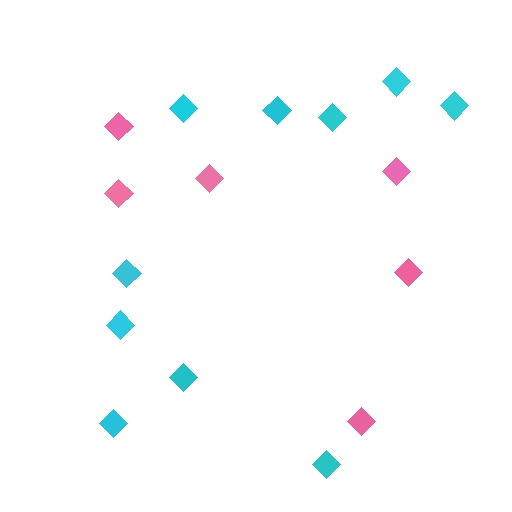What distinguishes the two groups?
There are 2 groups: one group of cyan diamonds (10) and one group of pink diamonds (6).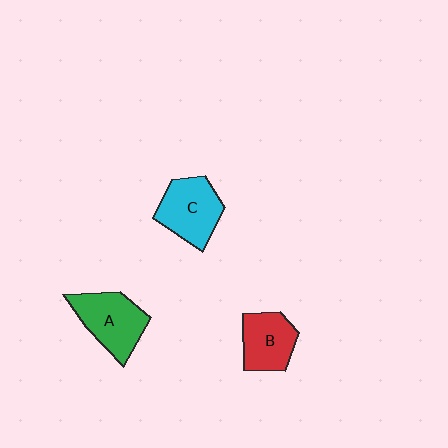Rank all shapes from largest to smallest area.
From largest to smallest: A (green), C (cyan), B (red).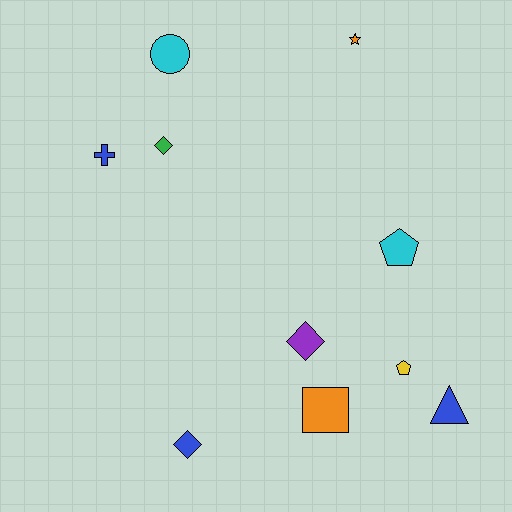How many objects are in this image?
There are 10 objects.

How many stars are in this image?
There is 1 star.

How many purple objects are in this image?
There is 1 purple object.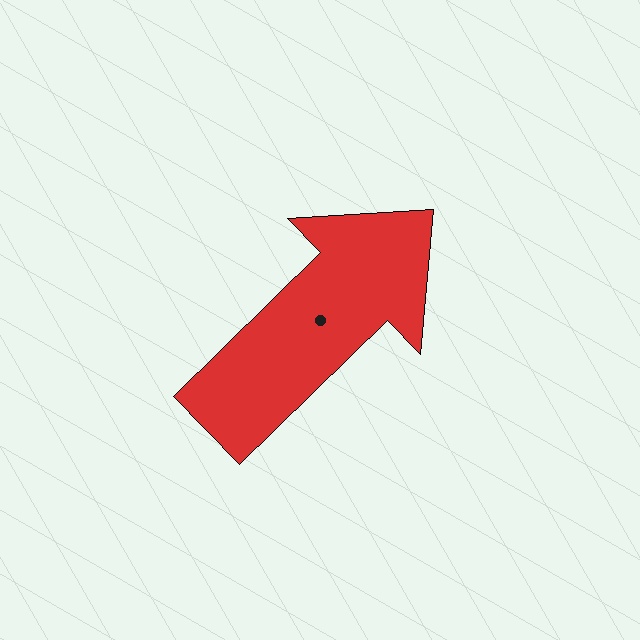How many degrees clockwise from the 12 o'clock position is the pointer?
Approximately 46 degrees.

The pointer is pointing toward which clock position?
Roughly 2 o'clock.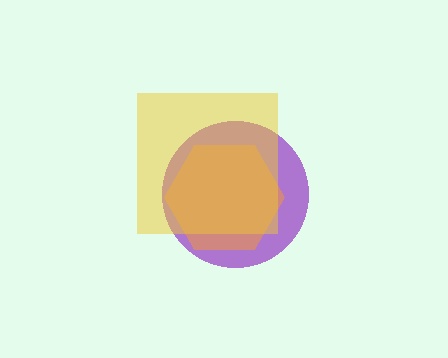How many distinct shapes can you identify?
There are 3 distinct shapes: a purple circle, an orange hexagon, a yellow square.